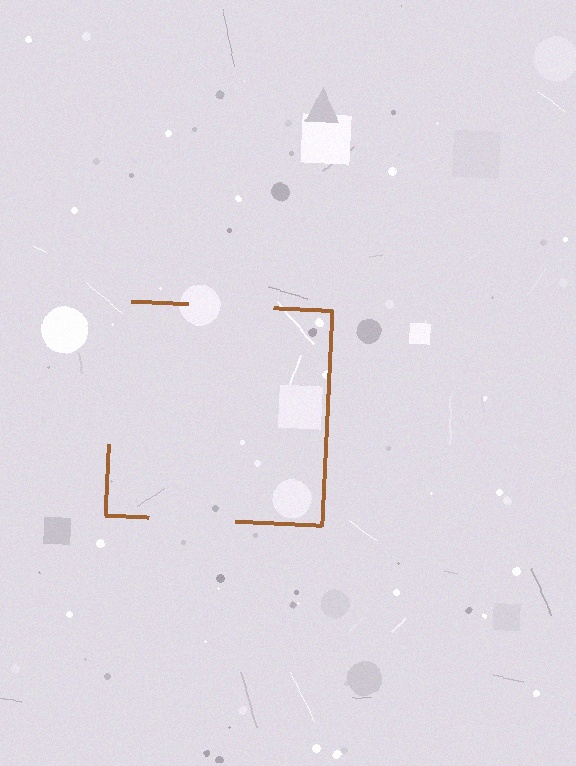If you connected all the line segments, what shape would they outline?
They would outline a square.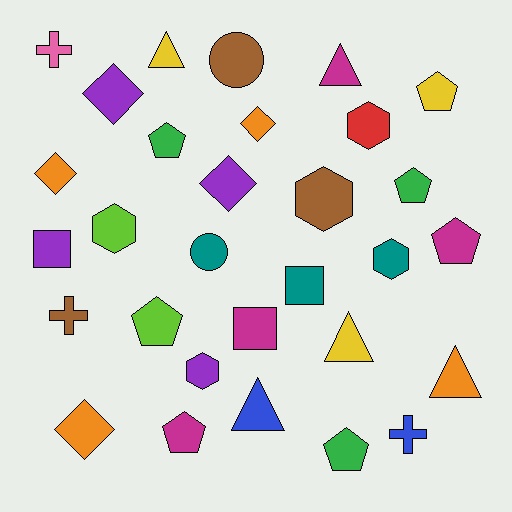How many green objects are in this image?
There are 3 green objects.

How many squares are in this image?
There are 3 squares.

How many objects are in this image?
There are 30 objects.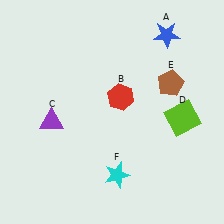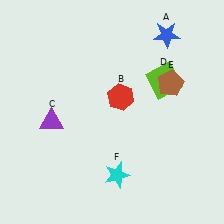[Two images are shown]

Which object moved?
The lime square (D) moved up.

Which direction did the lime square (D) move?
The lime square (D) moved up.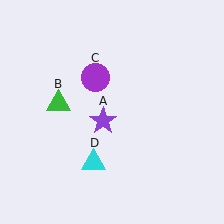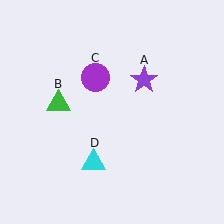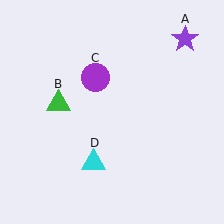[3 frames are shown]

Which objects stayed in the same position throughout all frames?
Green triangle (object B) and purple circle (object C) and cyan triangle (object D) remained stationary.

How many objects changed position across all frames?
1 object changed position: purple star (object A).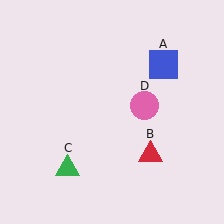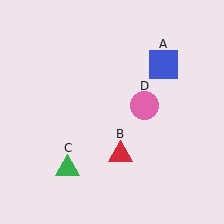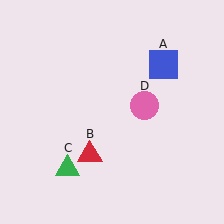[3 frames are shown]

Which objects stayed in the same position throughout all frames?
Blue square (object A) and green triangle (object C) and pink circle (object D) remained stationary.